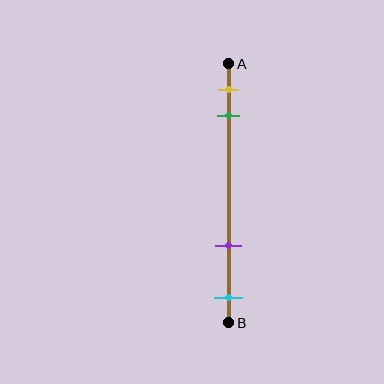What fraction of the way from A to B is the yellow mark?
The yellow mark is approximately 10% (0.1) of the way from A to B.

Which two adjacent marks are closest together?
The yellow and green marks are the closest adjacent pair.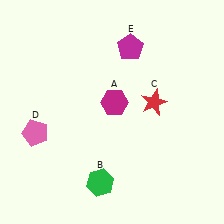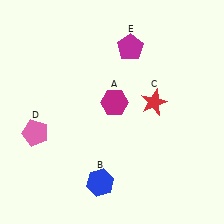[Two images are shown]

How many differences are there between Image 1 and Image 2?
There is 1 difference between the two images.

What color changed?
The hexagon (B) changed from green in Image 1 to blue in Image 2.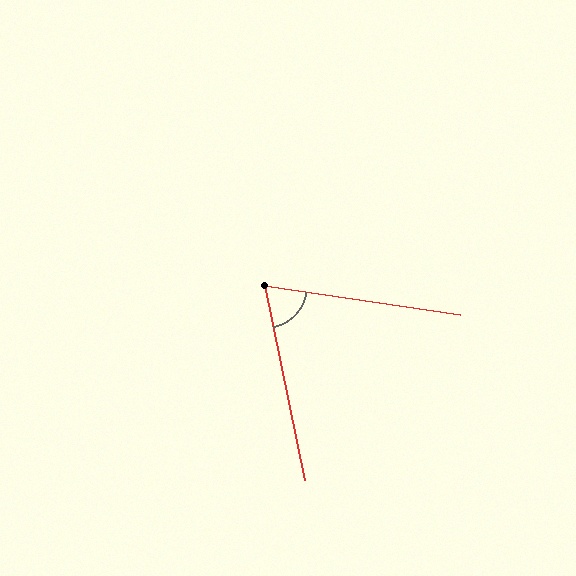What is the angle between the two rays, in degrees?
Approximately 70 degrees.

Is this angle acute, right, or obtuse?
It is acute.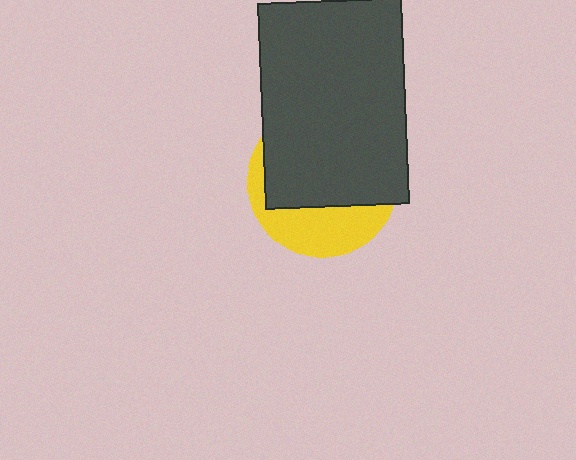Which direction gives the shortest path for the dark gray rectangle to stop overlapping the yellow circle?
Moving up gives the shortest separation.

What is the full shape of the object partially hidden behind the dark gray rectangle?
The partially hidden object is a yellow circle.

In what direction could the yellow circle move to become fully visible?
The yellow circle could move down. That would shift it out from behind the dark gray rectangle entirely.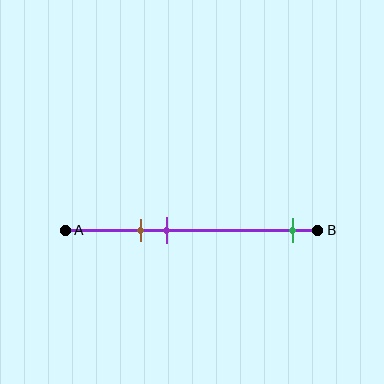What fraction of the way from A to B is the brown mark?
The brown mark is approximately 30% (0.3) of the way from A to B.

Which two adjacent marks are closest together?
The brown and purple marks are the closest adjacent pair.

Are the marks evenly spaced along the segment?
No, the marks are not evenly spaced.